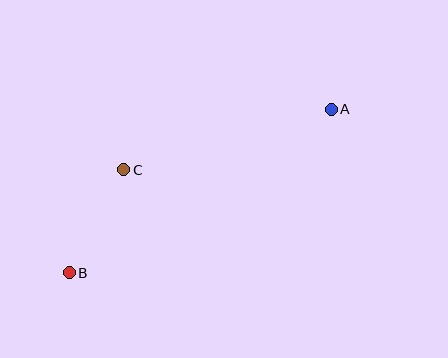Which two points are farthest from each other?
Points A and B are farthest from each other.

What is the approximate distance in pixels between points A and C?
The distance between A and C is approximately 216 pixels.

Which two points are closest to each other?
Points B and C are closest to each other.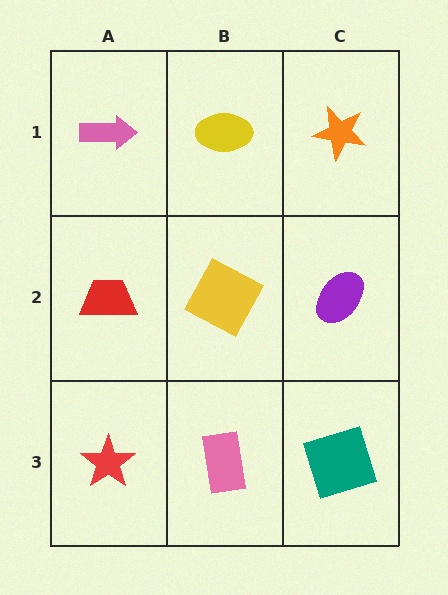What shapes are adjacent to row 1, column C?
A purple ellipse (row 2, column C), a yellow ellipse (row 1, column B).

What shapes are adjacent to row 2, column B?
A yellow ellipse (row 1, column B), a pink rectangle (row 3, column B), a red trapezoid (row 2, column A), a purple ellipse (row 2, column C).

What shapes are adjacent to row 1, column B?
A yellow square (row 2, column B), a pink arrow (row 1, column A), an orange star (row 1, column C).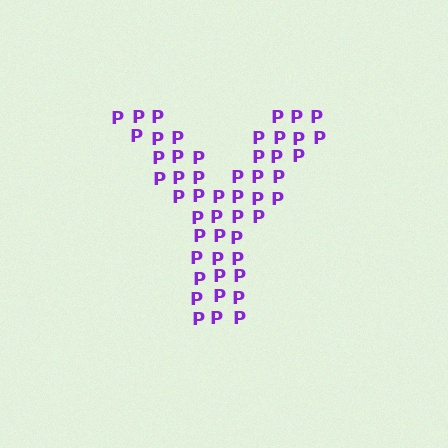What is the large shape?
The large shape is the letter Y.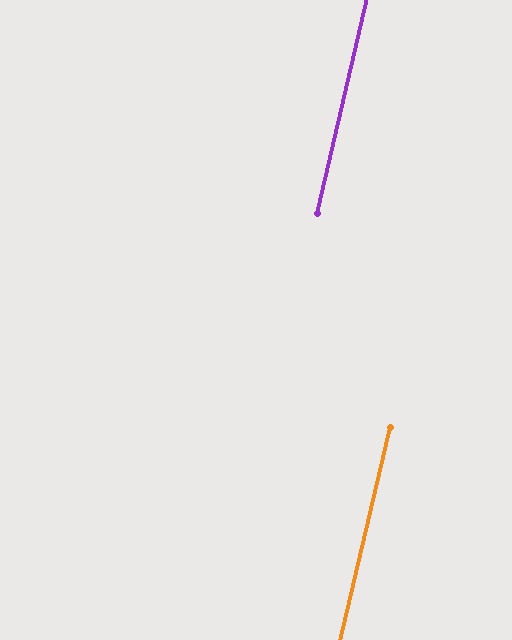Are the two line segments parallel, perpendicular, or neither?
Parallel — their directions differ by only 0.2°.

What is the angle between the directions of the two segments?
Approximately 0 degrees.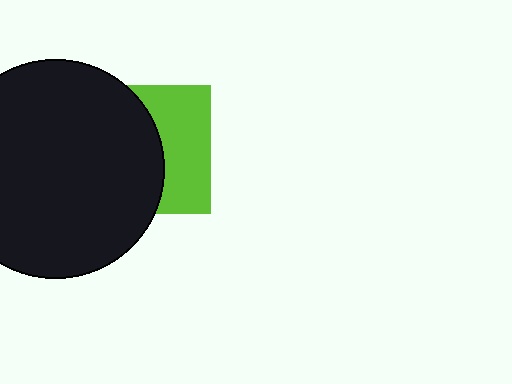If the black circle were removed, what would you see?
You would see the complete lime square.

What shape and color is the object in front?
The object in front is a black circle.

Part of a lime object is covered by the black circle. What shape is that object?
It is a square.